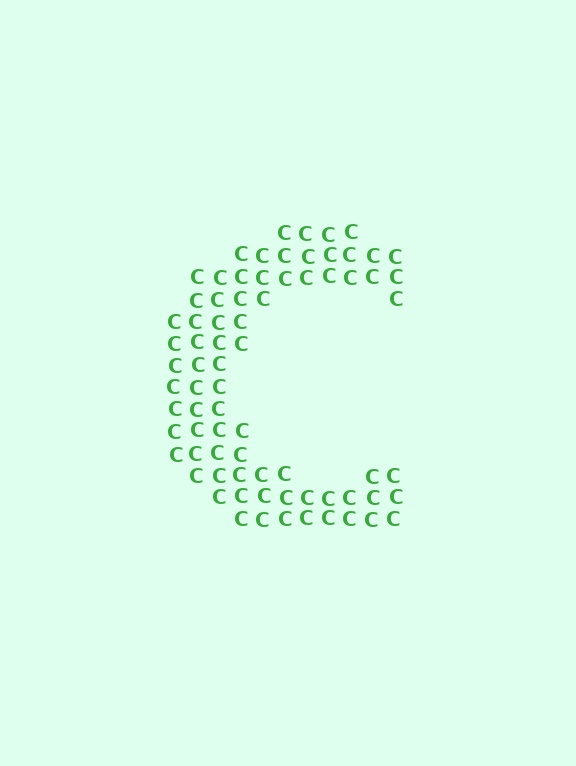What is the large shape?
The large shape is the letter C.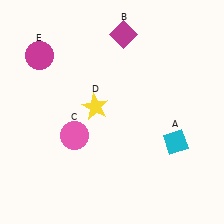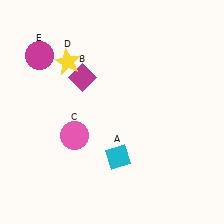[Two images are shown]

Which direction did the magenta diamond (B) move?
The magenta diamond (B) moved down.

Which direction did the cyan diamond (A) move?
The cyan diamond (A) moved left.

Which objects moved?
The objects that moved are: the cyan diamond (A), the magenta diamond (B), the yellow star (D).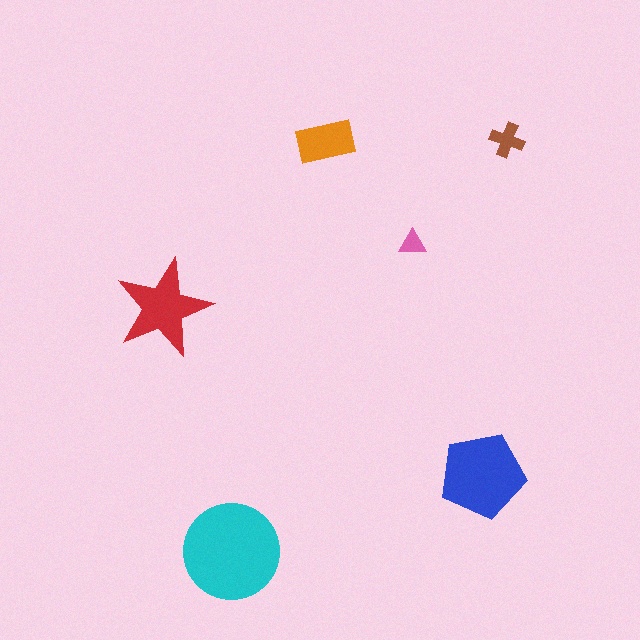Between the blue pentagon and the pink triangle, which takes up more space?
The blue pentagon.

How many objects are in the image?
There are 6 objects in the image.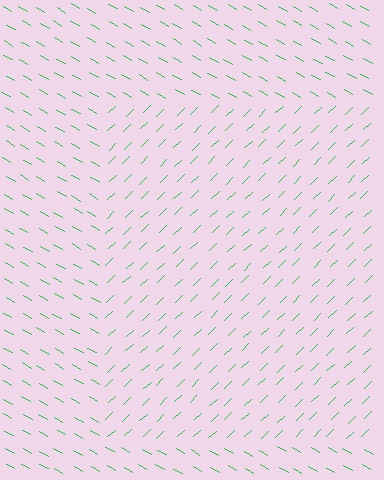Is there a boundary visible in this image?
Yes, there is a texture boundary formed by a change in line orientation.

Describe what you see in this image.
The image is filled with small green line segments. A rectangle region in the image has lines oriented differently from the surrounding lines, creating a visible texture boundary.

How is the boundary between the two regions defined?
The boundary is defined purely by a change in line orientation (approximately 74 degrees difference). All lines are the same color and thickness.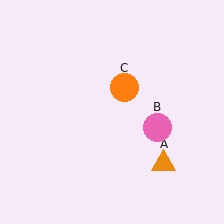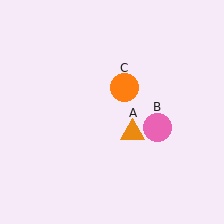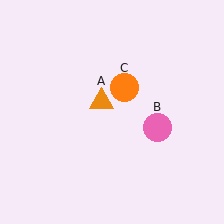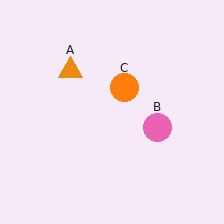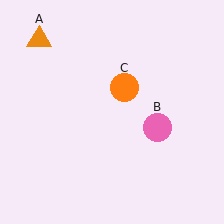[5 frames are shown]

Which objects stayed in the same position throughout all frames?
Pink circle (object B) and orange circle (object C) remained stationary.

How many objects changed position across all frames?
1 object changed position: orange triangle (object A).